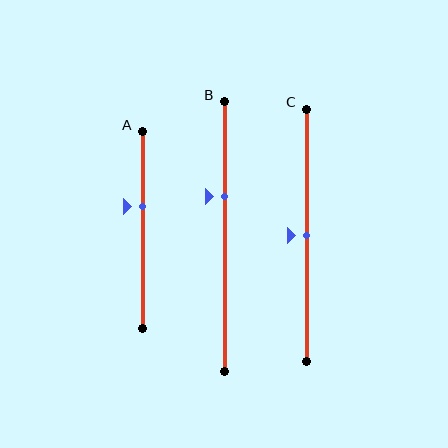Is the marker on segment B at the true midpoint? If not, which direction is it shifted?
No, the marker on segment B is shifted upward by about 15% of the segment length.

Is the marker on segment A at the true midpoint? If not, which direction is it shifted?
No, the marker on segment A is shifted upward by about 12% of the segment length.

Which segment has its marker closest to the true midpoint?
Segment C has its marker closest to the true midpoint.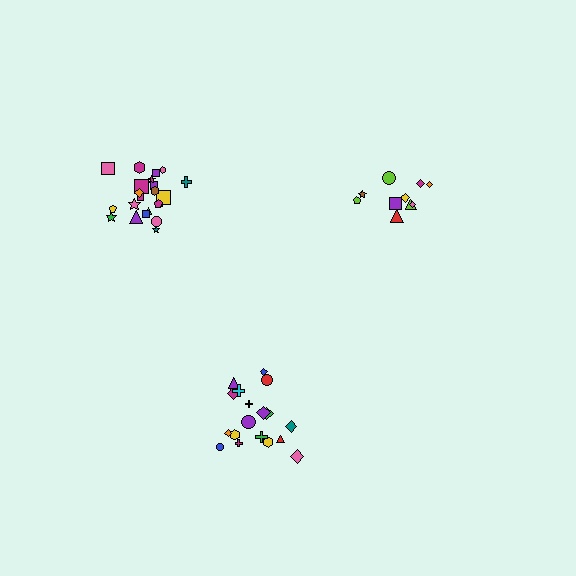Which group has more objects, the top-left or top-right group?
The top-left group.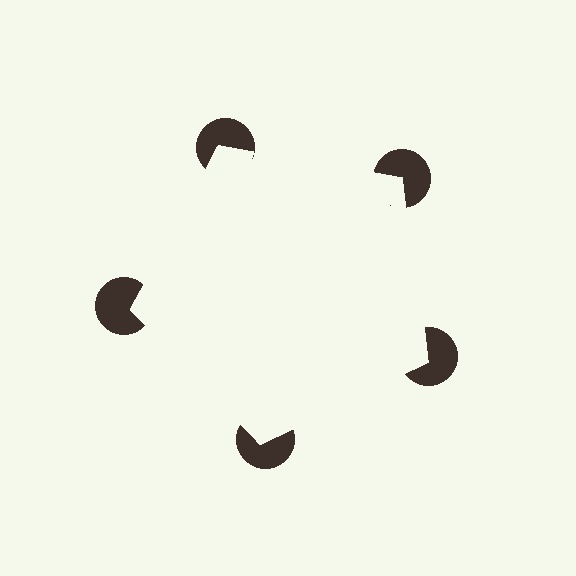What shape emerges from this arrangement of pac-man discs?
An illusory pentagon — its edges are inferred from the aligned wedge cuts in the pac-man discs, not physically drawn.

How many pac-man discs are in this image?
There are 5 — one at each vertex of the illusory pentagon.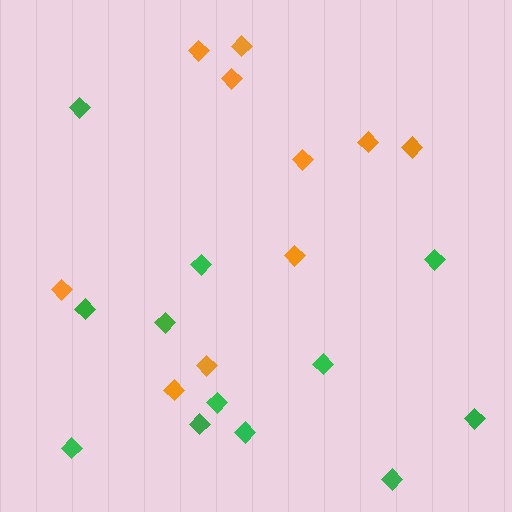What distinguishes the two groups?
There are 2 groups: one group of orange diamonds (10) and one group of green diamonds (12).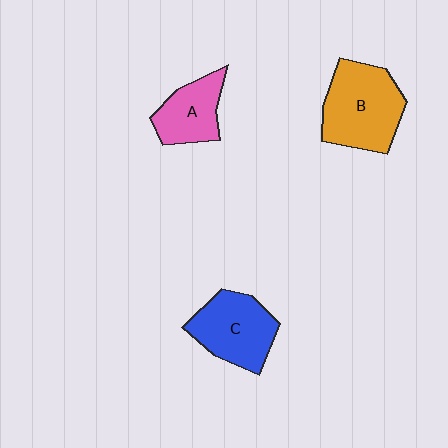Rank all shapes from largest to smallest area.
From largest to smallest: B (orange), C (blue), A (pink).